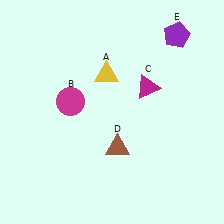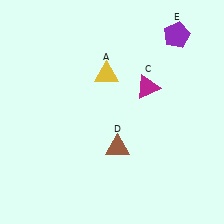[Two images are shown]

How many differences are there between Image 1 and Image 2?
There is 1 difference between the two images.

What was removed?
The magenta circle (B) was removed in Image 2.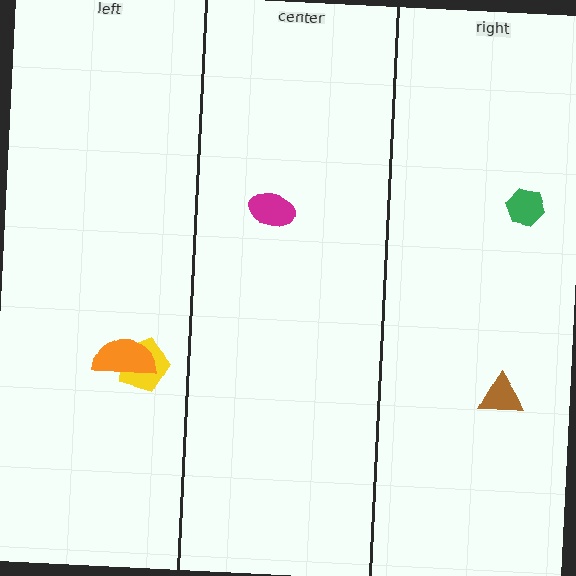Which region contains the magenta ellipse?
The center region.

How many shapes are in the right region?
2.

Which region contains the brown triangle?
The right region.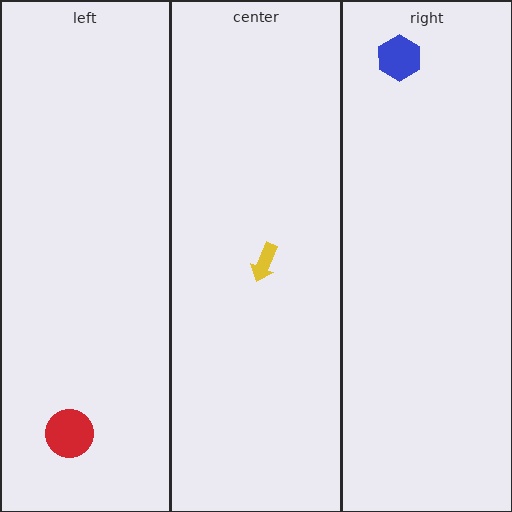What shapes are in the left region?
The red circle.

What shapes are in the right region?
The blue hexagon.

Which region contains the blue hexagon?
The right region.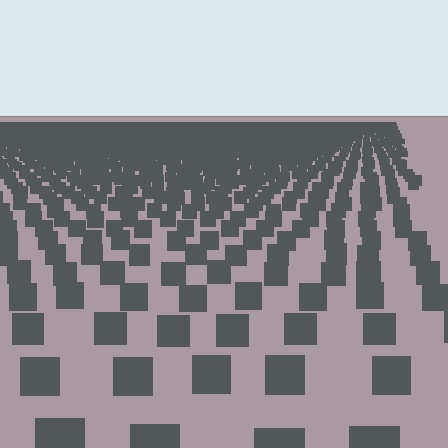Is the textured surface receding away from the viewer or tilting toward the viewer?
The surface is receding away from the viewer. Texture elements get smaller and denser toward the top.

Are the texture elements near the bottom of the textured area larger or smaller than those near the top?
Larger. Near the bottom, elements are closer to the viewer and appear at a bigger on-screen size.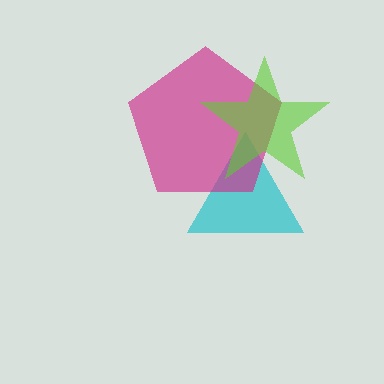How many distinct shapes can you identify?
There are 3 distinct shapes: a cyan triangle, a magenta pentagon, a lime star.